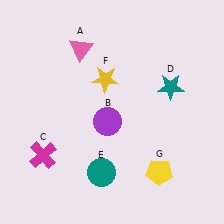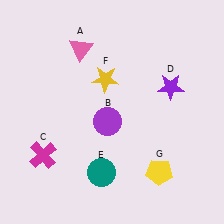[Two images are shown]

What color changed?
The star (D) changed from teal in Image 1 to purple in Image 2.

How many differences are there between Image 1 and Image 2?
There is 1 difference between the two images.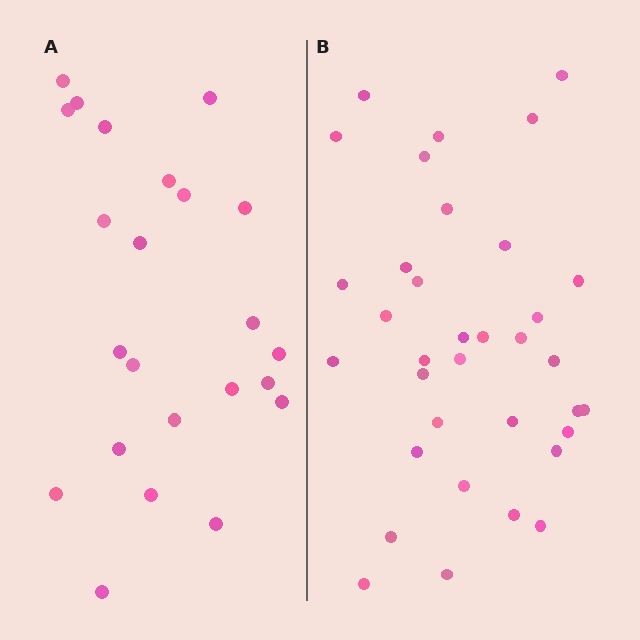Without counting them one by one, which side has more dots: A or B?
Region B (the right region) has more dots.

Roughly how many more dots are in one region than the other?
Region B has roughly 12 or so more dots than region A.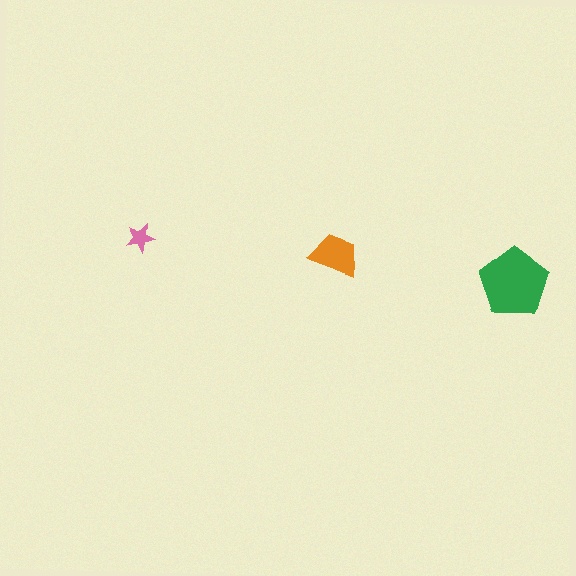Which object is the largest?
The green pentagon.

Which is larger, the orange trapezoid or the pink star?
The orange trapezoid.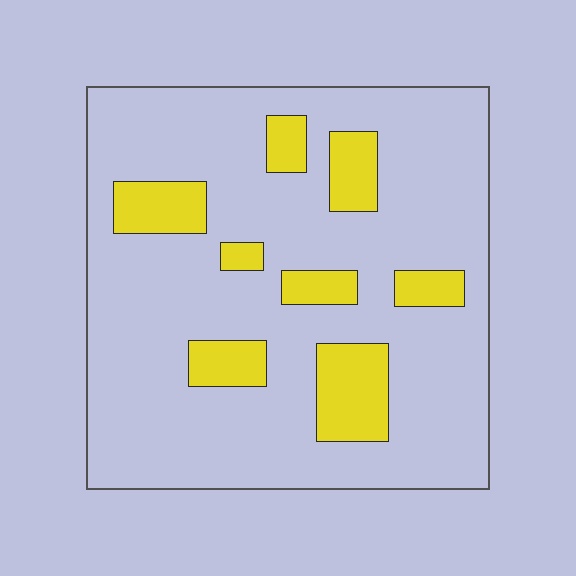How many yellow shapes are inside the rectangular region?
8.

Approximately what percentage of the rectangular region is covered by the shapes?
Approximately 20%.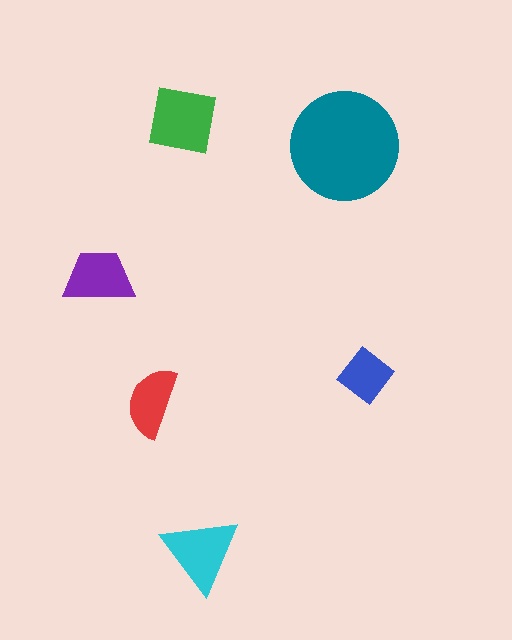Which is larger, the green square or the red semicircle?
The green square.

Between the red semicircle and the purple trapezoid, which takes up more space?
The purple trapezoid.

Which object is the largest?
The teal circle.